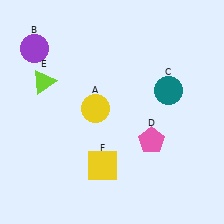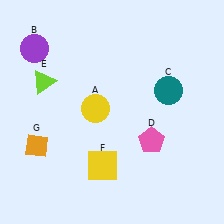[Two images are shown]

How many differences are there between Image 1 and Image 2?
There is 1 difference between the two images.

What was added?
An orange diamond (G) was added in Image 2.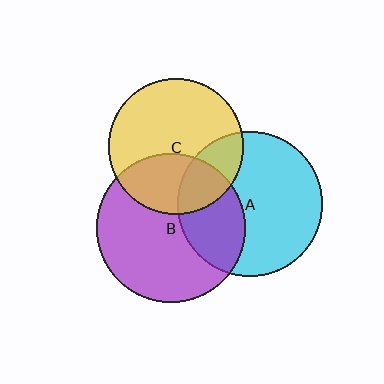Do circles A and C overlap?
Yes.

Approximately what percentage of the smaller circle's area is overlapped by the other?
Approximately 25%.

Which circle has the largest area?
Circle B (purple).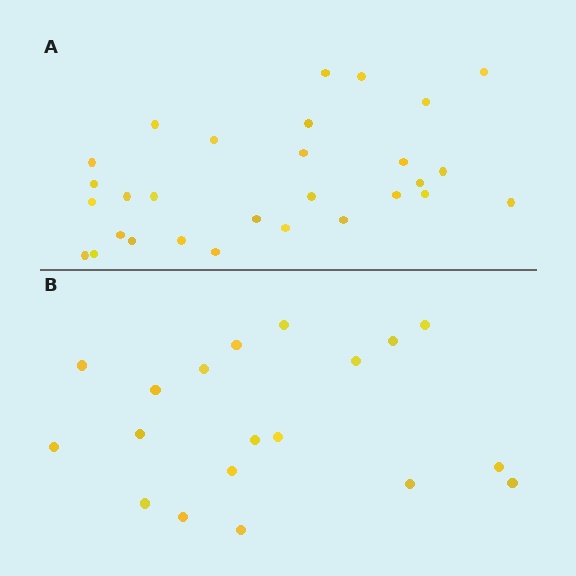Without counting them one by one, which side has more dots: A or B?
Region A (the top region) has more dots.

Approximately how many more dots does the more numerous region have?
Region A has roughly 10 or so more dots than region B.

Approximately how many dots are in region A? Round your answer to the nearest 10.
About 30 dots. (The exact count is 29, which rounds to 30.)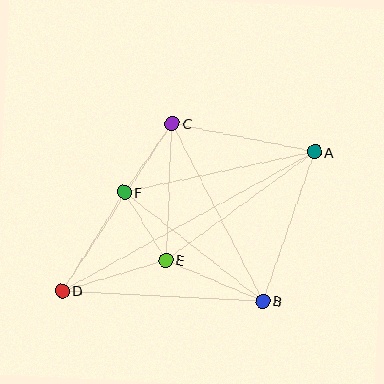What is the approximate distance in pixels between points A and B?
The distance between A and B is approximately 158 pixels.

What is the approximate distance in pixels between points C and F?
The distance between C and F is approximately 84 pixels.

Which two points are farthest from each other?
Points A and D are farthest from each other.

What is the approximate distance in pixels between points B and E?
The distance between B and E is approximately 105 pixels.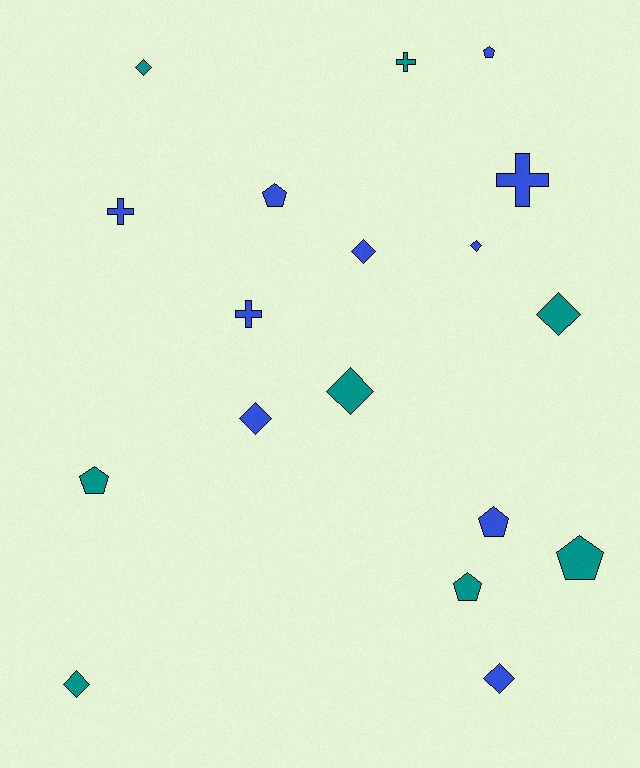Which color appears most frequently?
Blue, with 10 objects.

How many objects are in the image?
There are 18 objects.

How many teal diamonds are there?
There are 4 teal diamonds.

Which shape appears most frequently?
Diamond, with 8 objects.